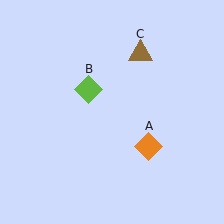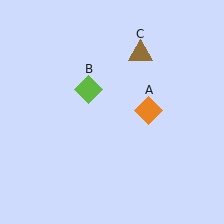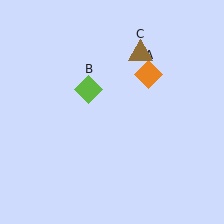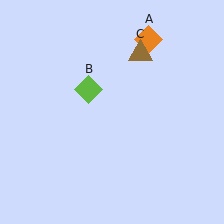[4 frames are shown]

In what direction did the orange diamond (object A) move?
The orange diamond (object A) moved up.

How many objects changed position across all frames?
1 object changed position: orange diamond (object A).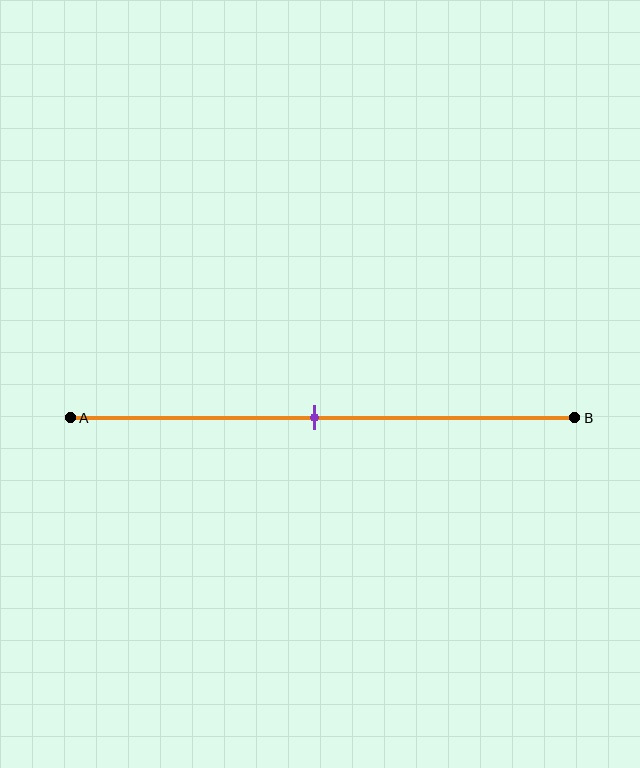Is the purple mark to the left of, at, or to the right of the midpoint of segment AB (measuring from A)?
The purple mark is approximately at the midpoint of segment AB.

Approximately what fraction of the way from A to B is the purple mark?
The purple mark is approximately 50% of the way from A to B.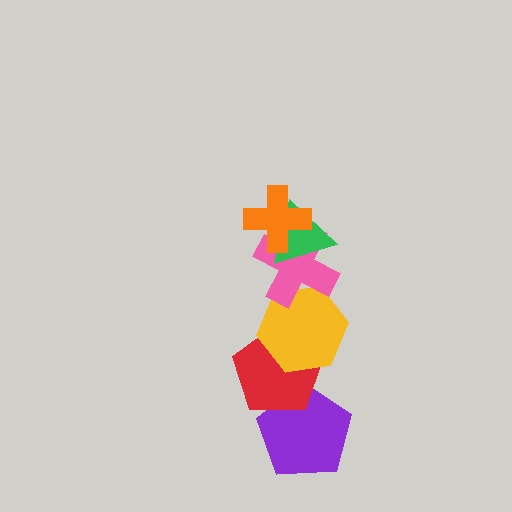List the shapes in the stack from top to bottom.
From top to bottom: the orange cross, the green triangle, the pink cross, the yellow hexagon, the red pentagon, the purple pentagon.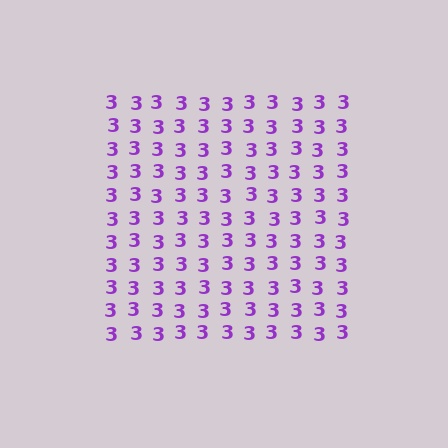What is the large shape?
The large shape is a square.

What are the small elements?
The small elements are digit 3's.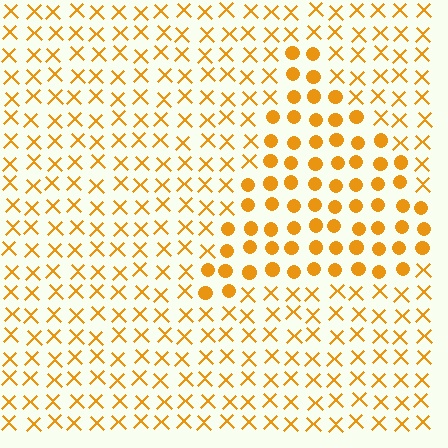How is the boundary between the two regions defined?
The boundary is defined by a change in element shape: circles inside vs. X marks outside. All elements share the same color and spacing.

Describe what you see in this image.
The image is filled with small orange elements arranged in a uniform grid. A triangle-shaped region contains circles, while the surrounding area contains X marks. The boundary is defined purely by the change in element shape.